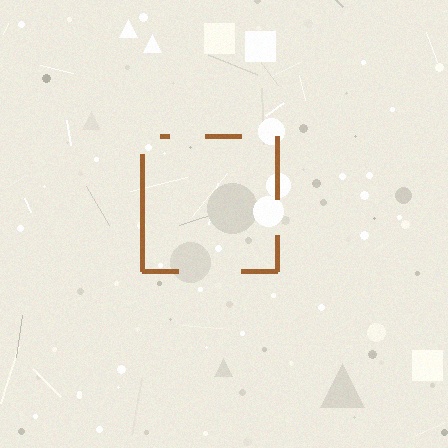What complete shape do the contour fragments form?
The contour fragments form a square.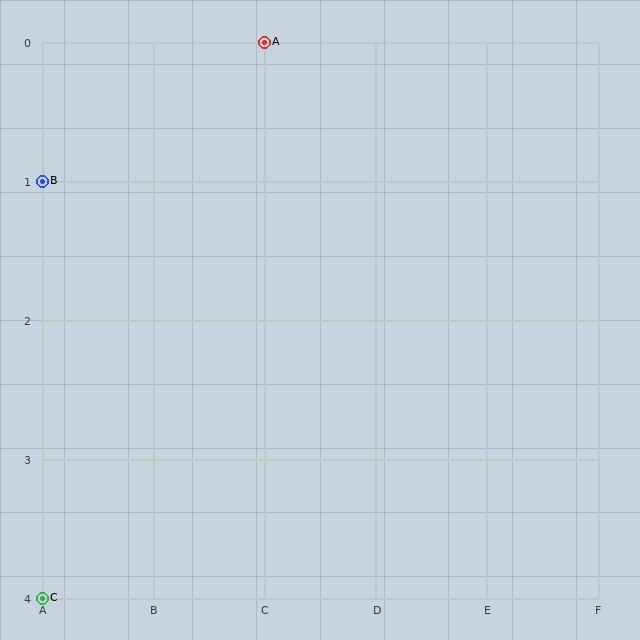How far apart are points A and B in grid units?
Points A and B are 2 columns and 1 row apart (about 2.2 grid units diagonally).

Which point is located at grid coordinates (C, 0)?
Point A is at (C, 0).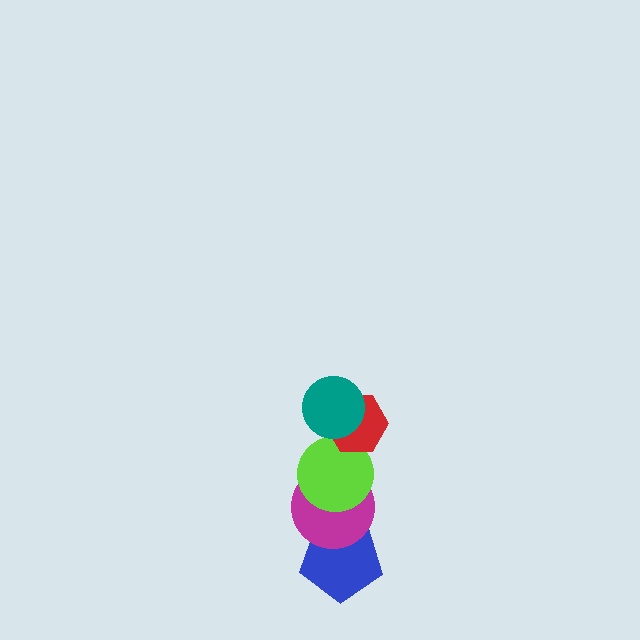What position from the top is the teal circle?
The teal circle is 1st from the top.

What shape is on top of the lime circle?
The red hexagon is on top of the lime circle.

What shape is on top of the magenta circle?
The lime circle is on top of the magenta circle.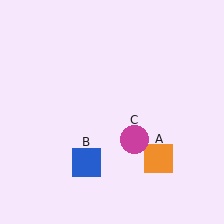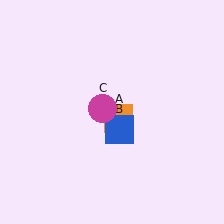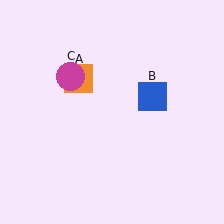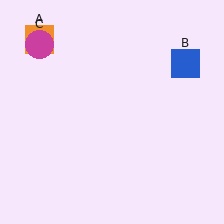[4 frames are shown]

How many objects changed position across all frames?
3 objects changed position: orange square (object A), blue square (object B), magenta circle (object C).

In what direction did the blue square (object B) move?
The blue square (object B) moved up and to the right.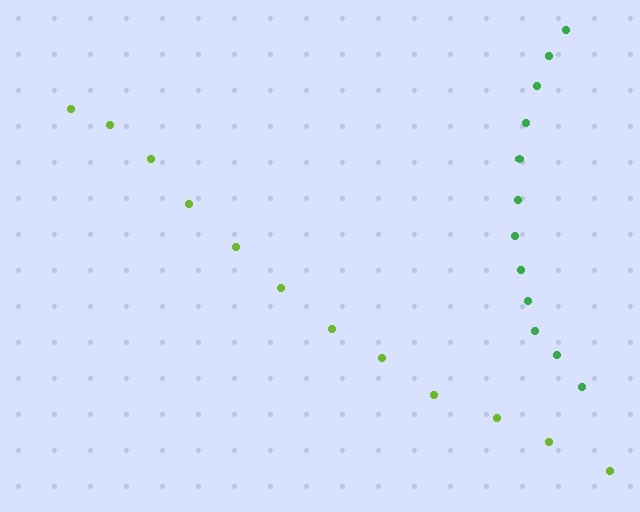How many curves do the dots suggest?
There are 2 distinct paths.